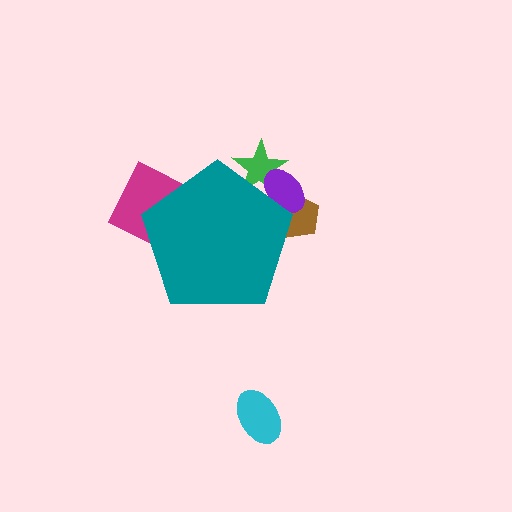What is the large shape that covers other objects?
A teal pentagon.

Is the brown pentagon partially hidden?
Yes, the brown pentagon is partially hidden behind the teal pentagon.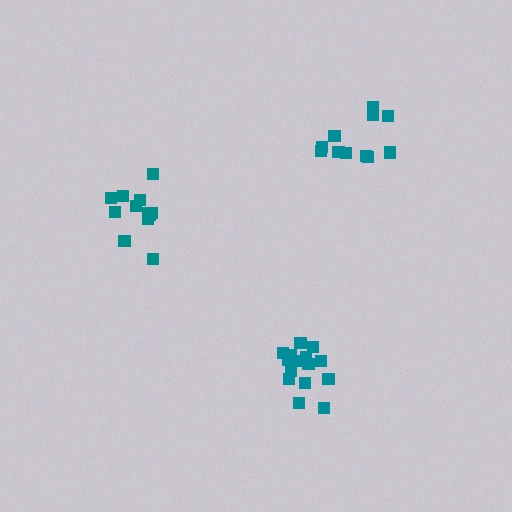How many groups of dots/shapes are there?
There are 3 groups.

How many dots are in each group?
Group 1: 15 dots, Group 2: 11 dots, Group 3: 12 dots (38 total).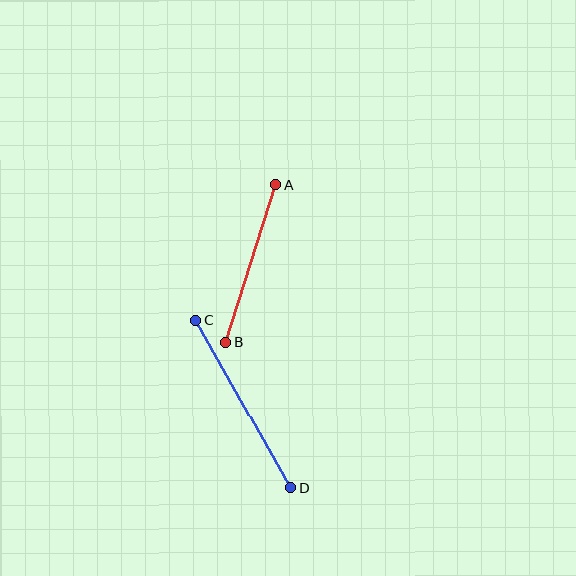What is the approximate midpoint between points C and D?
The midpoint is at approximately (243, 404) pixels.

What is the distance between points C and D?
The distance is approximately 192 pixels.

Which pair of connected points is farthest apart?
Points C and D are farthest apart.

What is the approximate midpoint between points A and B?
The midpoint is at approximately (251, 263) pixels.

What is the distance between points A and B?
The distance is approximately 165 pixels.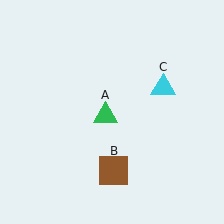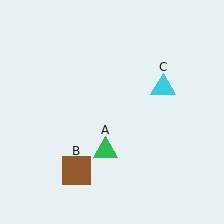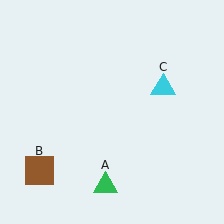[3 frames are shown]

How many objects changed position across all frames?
2 objects changed position: green triangle (object A), brown square (object B).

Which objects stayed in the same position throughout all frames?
Cyan triangle (object C) remained stationary.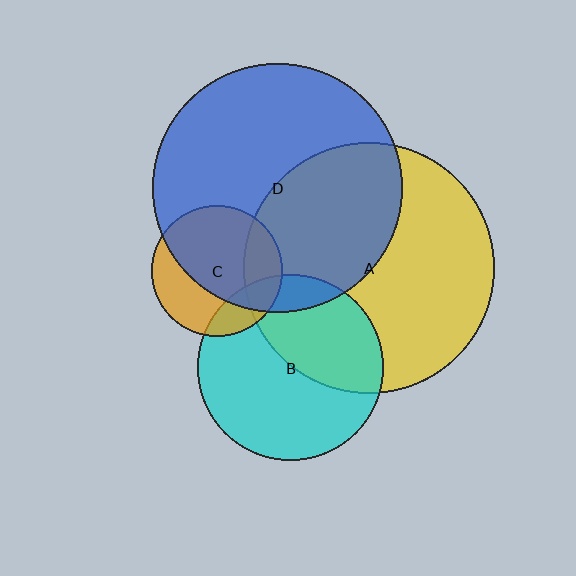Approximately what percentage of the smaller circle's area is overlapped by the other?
Approximately 20%.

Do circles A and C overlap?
Yes.